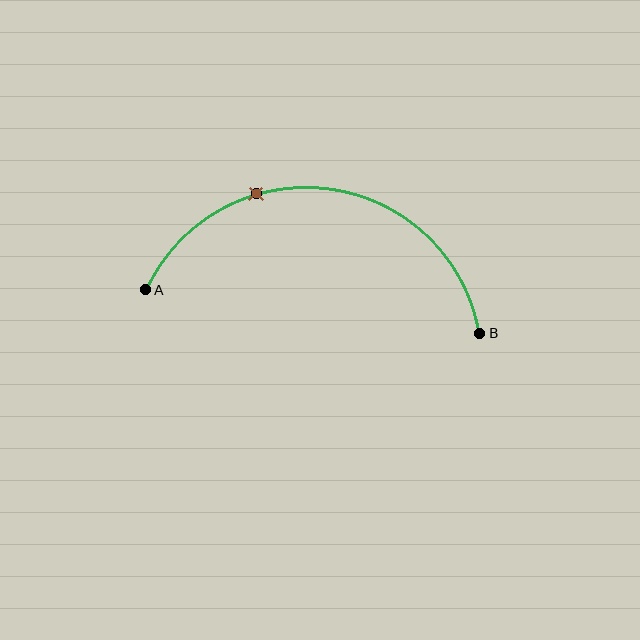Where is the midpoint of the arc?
The arc midpoint is the point on the curve farthest from the straight line joining A and B. It sits above that line.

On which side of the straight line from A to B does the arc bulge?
The arc bulges above the straight line connecting A and B.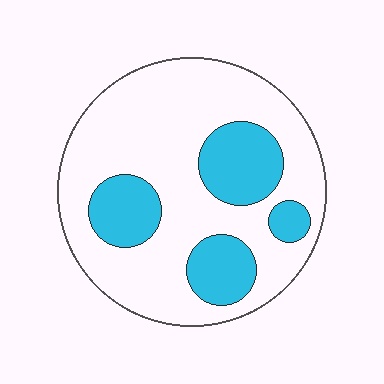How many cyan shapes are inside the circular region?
4.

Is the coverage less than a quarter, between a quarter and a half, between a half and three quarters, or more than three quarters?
Between a quarter and a half.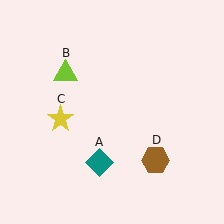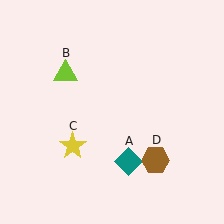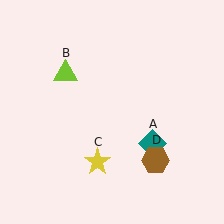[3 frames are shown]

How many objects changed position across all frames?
2 objects changed position: teal diamond (object A), yellow star (object C).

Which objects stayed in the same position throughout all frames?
Lime triangle (object B) and brown hexagon (object D) remained stationary.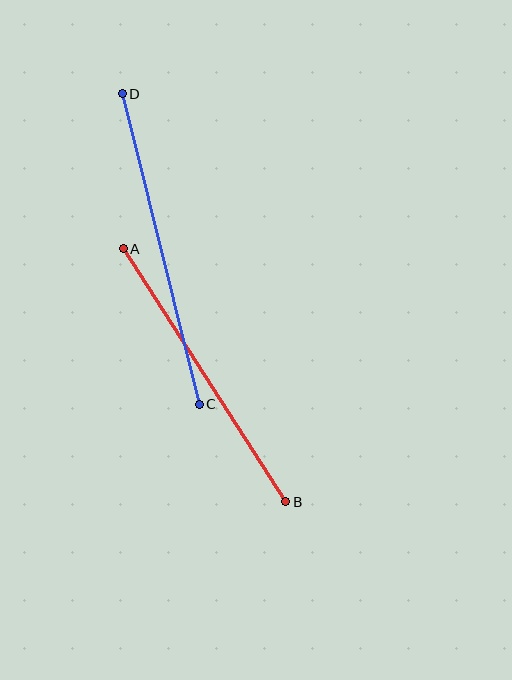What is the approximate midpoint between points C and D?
The midpoint is at approximately (161, 249) pixels.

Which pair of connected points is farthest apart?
Points C and D are farthest apart.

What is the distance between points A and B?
The distance is approximately 301 pixels.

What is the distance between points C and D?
The distance is approximately 320 pixels.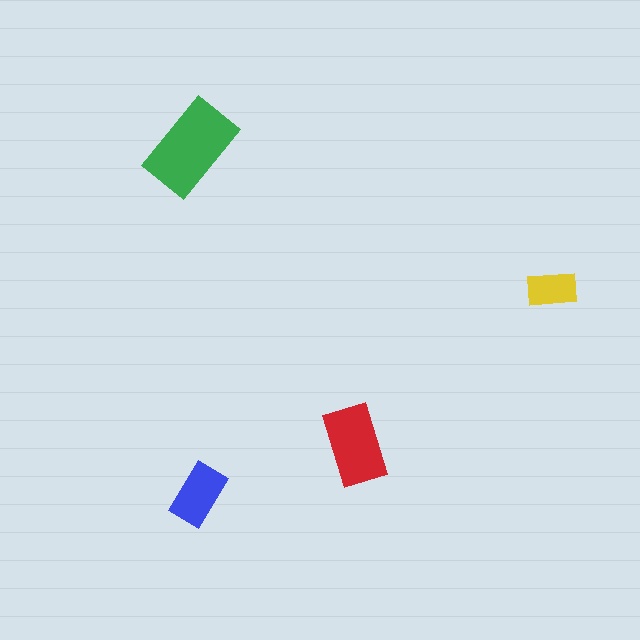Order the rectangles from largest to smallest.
the green one, the red one, the blue one, the yellow one.